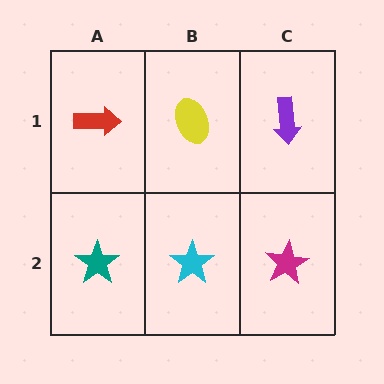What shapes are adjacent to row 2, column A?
A red arrow (row 1, column A), a cyan star (row 2, column B).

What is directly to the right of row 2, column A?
A cyan star.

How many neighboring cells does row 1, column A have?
2.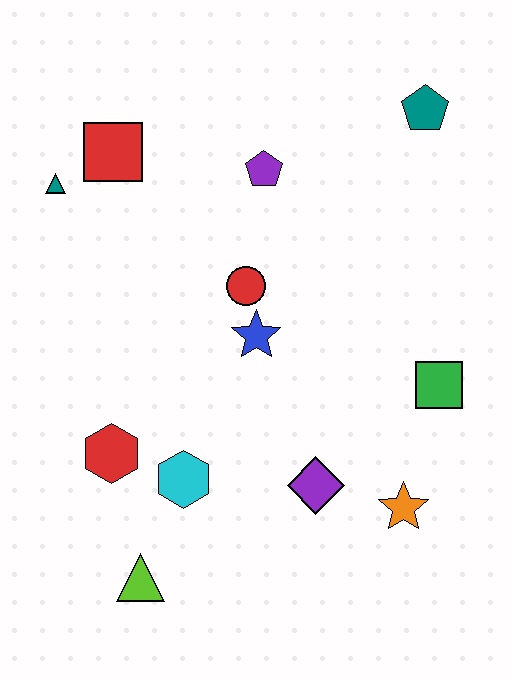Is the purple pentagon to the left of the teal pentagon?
Yes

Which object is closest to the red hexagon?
The cyan hexagon is closest to the red hexagon.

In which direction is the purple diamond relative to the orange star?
The purple diamond is to the left of the orange star.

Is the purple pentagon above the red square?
No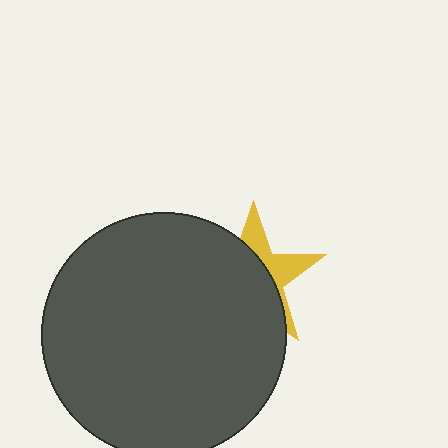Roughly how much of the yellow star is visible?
A small part of it is visible (roughly 34%).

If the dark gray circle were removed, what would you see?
You would see the complete yellow star.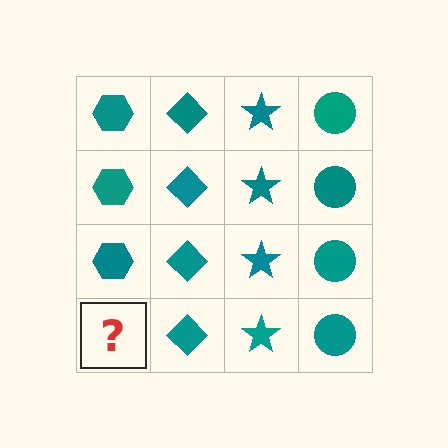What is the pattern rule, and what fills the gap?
The rule is that each column has a consistent shape. The gap should be filled with a teal hexagon.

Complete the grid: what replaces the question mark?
The question mark should be replaced with a teal hexagon.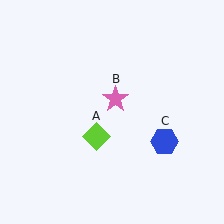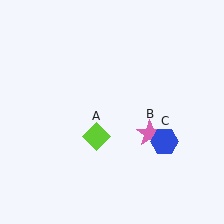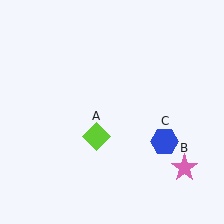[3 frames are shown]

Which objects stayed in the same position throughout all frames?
Lime diamond (object A) and blue hexagon (object C) remained stationary.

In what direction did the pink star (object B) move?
The pink star (object B) moved down and to the right.